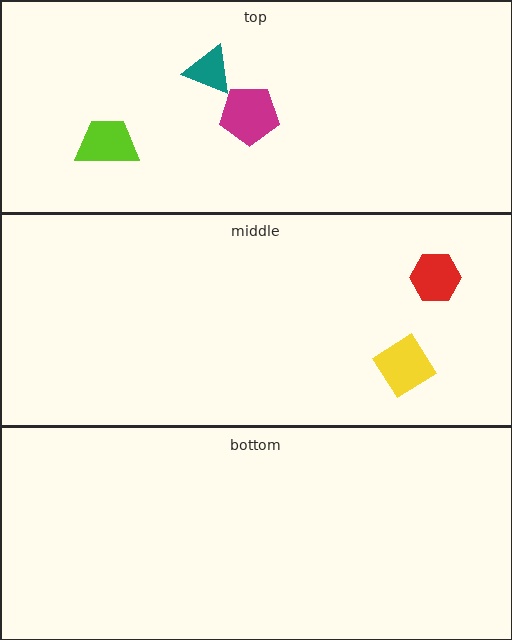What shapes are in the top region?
The magenta pentagon, the teal triangle, the lime trapezoid.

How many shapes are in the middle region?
2.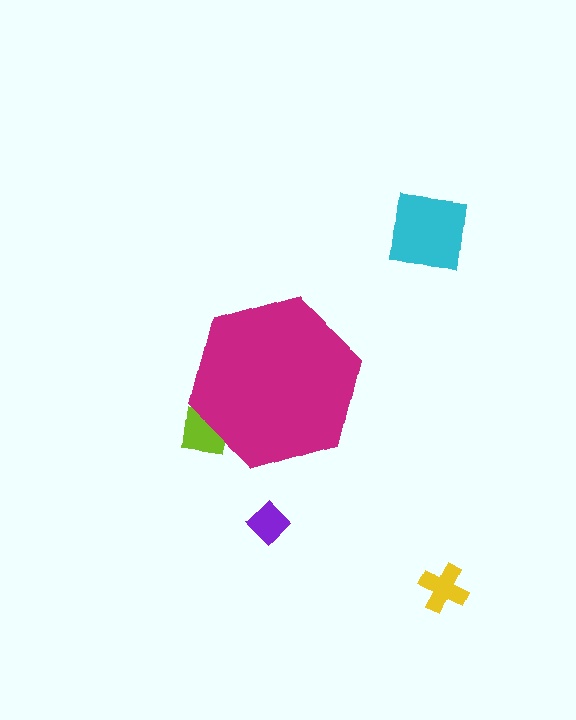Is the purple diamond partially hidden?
No, the purple diamond is fully visible.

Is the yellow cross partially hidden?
No, the yellow cross is fully visible.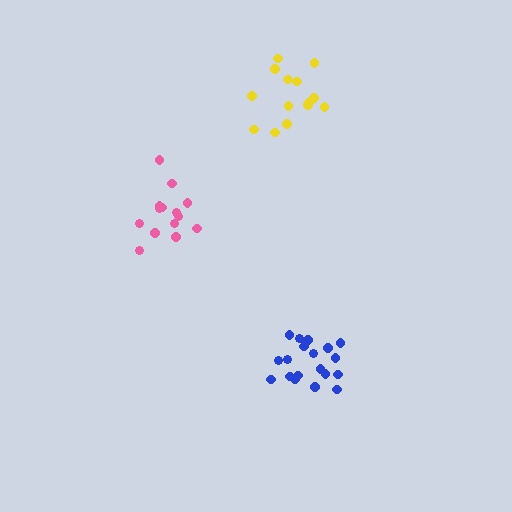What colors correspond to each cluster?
The clusters are colored: pink, yellow, blue.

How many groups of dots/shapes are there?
There are 3 groups.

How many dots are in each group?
Group 1: 14 dots, Group 2: 14 dots, Group 3: 20 dots (48 total).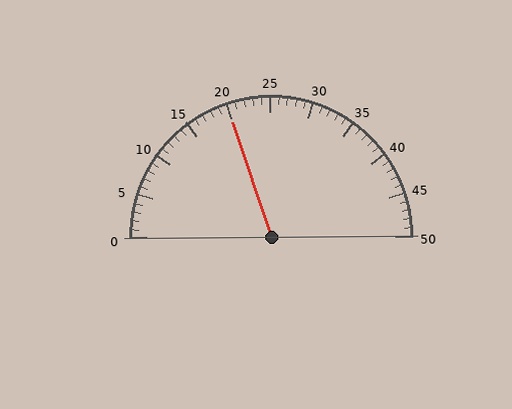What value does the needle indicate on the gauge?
The needle indicates approximately 20.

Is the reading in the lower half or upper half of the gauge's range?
The reading is in the lower half of the range (0 to 50).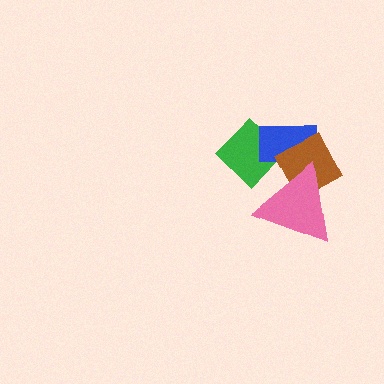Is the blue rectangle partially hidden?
Yes, it is partially covered by another shape.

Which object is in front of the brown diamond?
The pink triangle is in front of the brown diamond.